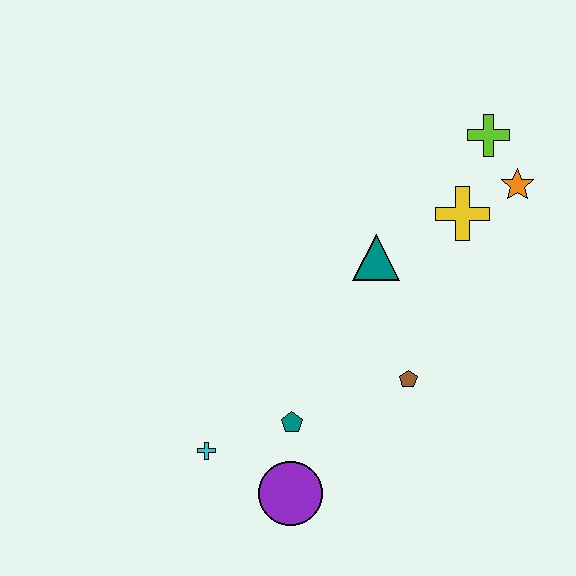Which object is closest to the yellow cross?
The orange star is closest to the yellow cross.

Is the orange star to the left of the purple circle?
No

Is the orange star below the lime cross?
Yes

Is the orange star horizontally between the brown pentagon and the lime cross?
No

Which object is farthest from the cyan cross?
The lime cross is farthest from the cyan cross.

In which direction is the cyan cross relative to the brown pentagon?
The cyan cross is to the left of the brown pentagon.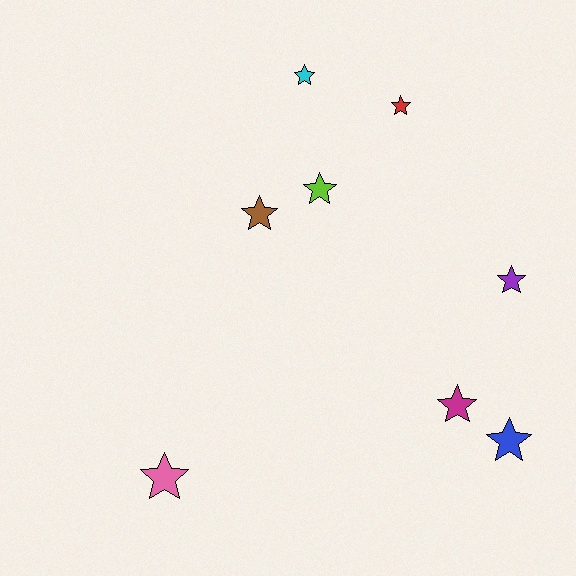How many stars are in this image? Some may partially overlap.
There are 8 stars.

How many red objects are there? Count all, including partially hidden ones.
There is 1 red object.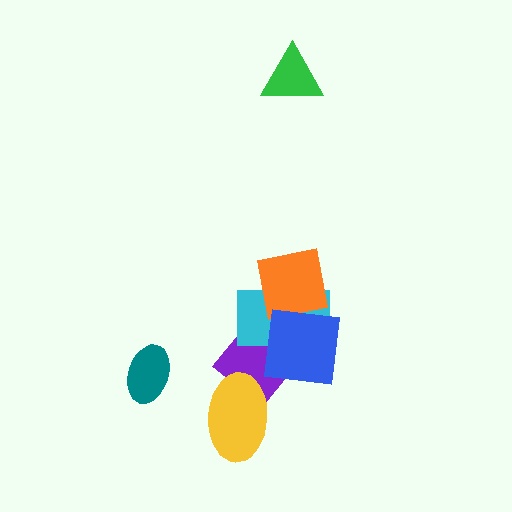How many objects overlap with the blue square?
3 objects overlap with the blue square.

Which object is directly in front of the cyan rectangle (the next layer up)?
The orange square is directly in front of the cyan rectangle.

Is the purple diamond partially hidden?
Yes, it is partially covered by another shape.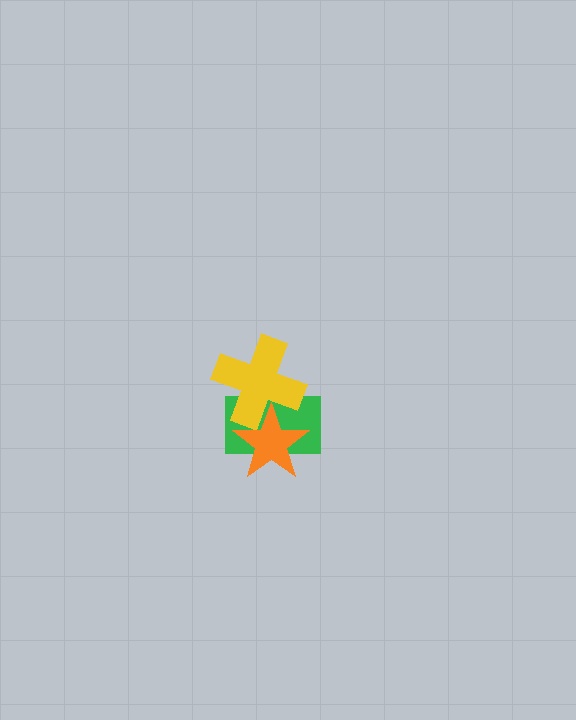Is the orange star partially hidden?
No, no other shape covers it.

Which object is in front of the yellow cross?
The orange star is in front of the yellow cross.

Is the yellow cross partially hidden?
Yes, it is partially covered by another shape.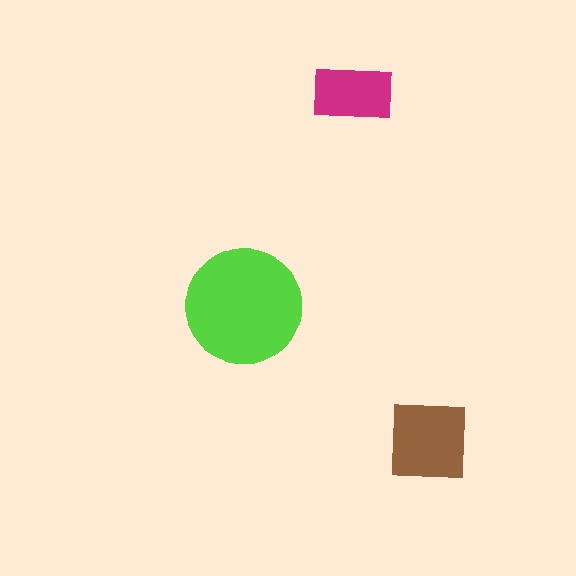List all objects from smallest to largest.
The magenta rectangle, the brown square, the lime circle.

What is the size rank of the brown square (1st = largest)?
2nd.